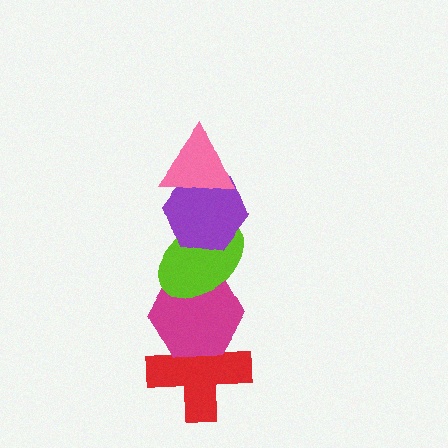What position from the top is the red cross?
The red cross is 5th from the top.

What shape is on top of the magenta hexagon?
The lime ellipse is on top of the magenta hexagon.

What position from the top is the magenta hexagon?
The magenta hexagon is 4th from the top.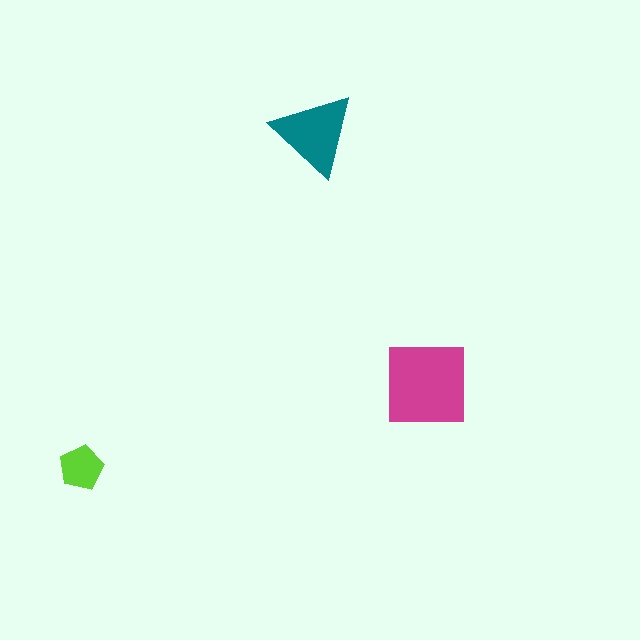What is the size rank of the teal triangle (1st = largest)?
2nd.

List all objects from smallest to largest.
The lime pentagon, the teal triangle, the magenta square.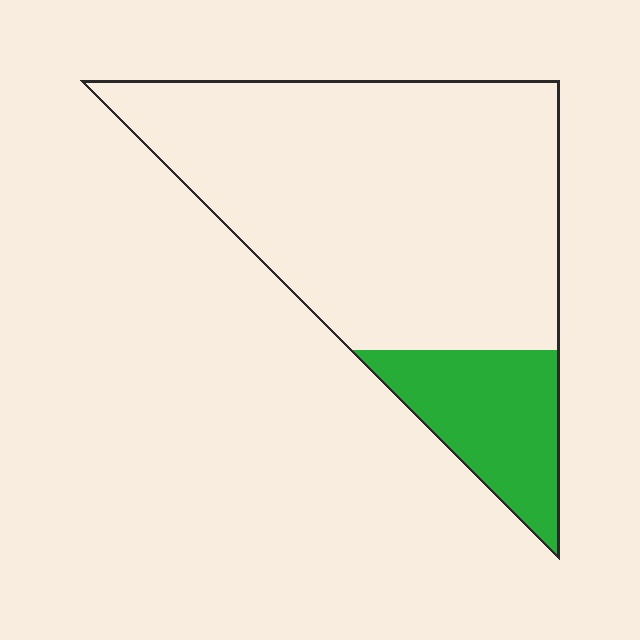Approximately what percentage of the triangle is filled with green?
Approximately 20%.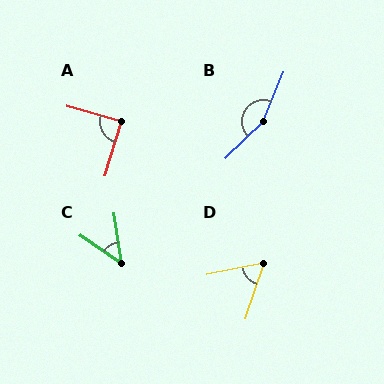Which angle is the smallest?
C, at approximately 47 degrees.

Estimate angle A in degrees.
Approximately 89 degrees.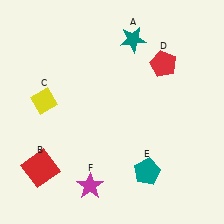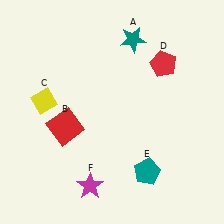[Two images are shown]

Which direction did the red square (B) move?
The red square (B) moved up.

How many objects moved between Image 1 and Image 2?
1 object moved between the two images.